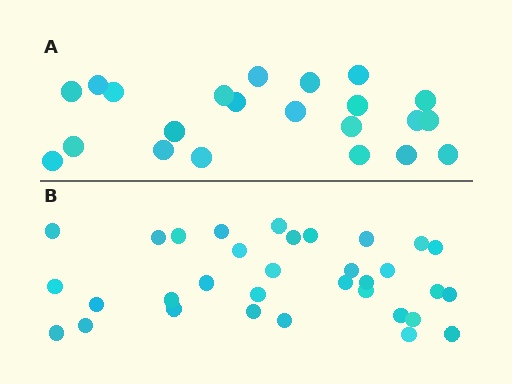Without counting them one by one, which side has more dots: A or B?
Region B (the bottom region) has more dots.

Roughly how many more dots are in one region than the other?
Region B has roughly 12 or so more dots than region A.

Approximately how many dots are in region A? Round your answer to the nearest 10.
About 20 dots. (The exact count is 22, which rounds to 20.)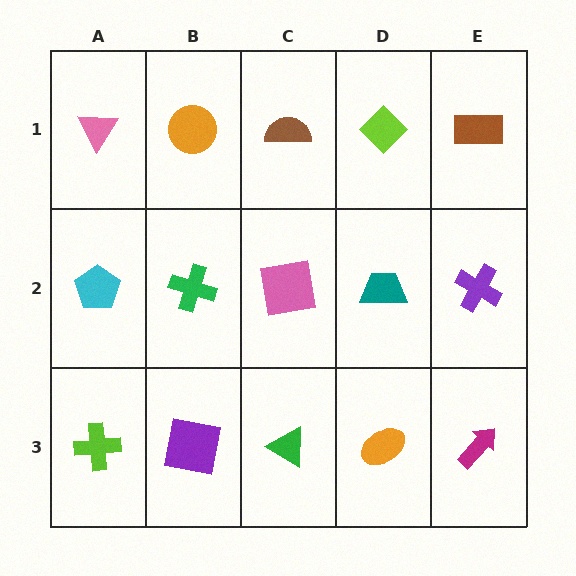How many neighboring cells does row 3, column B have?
3.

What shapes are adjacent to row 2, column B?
An orange circle (row 1, column B), a purple square (row 3, column B), a cyan pentagon (row 2, column A), a pink square (row 2, column C).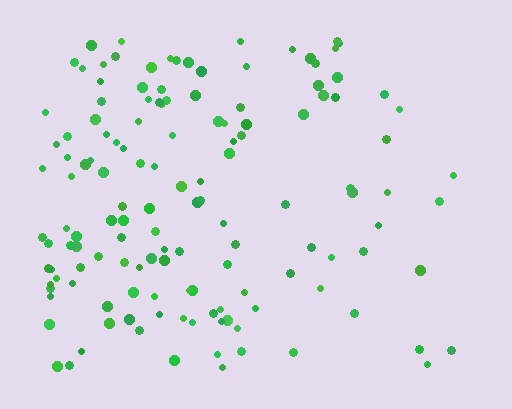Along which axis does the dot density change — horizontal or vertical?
Horizontal.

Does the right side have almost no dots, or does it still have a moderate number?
Still a moderate number, just noticeably fewer than the left.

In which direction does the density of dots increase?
From right to left, with the left side densest.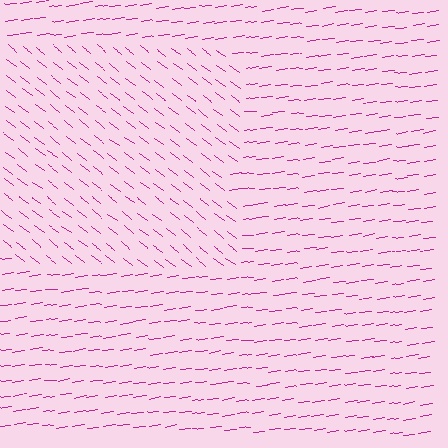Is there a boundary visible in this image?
Yes, there is a texture boundary formed by a change in line orientation.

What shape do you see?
I see a rectangle.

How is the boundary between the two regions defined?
The boundary is defined purely by a change in line orientation (approximately 45 degrees difference). All lines are the same color and thickness.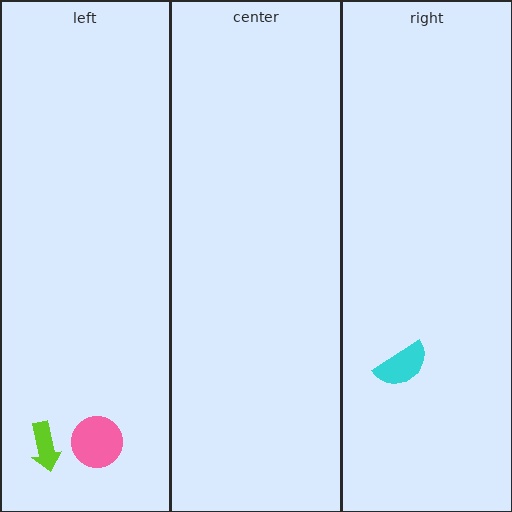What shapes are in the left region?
The pink circle, the lime arrow.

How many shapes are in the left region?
2.